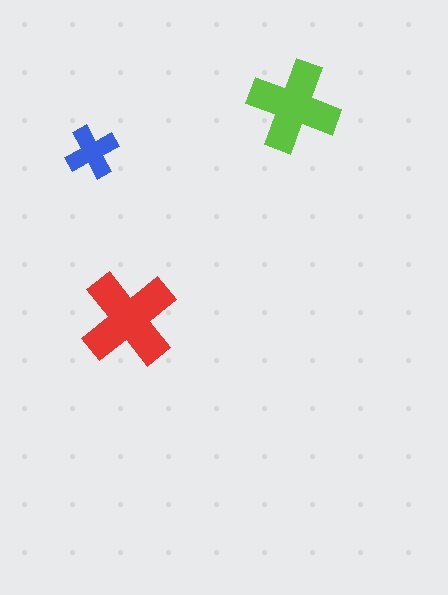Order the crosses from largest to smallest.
the red one, the lime one, the blue one.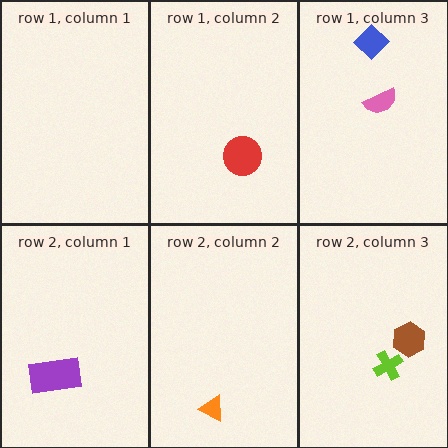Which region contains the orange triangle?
The row 2, column 2 region.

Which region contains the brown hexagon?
The row 2, column 3 region.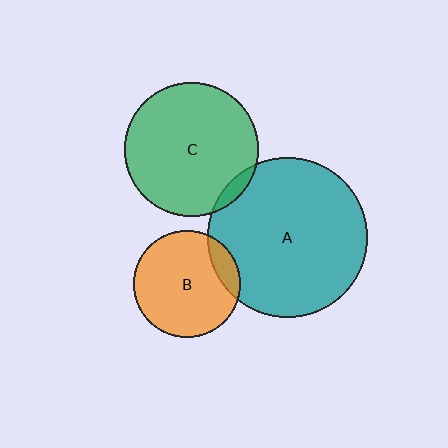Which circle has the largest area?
Circle A (teal).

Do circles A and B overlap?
Yes.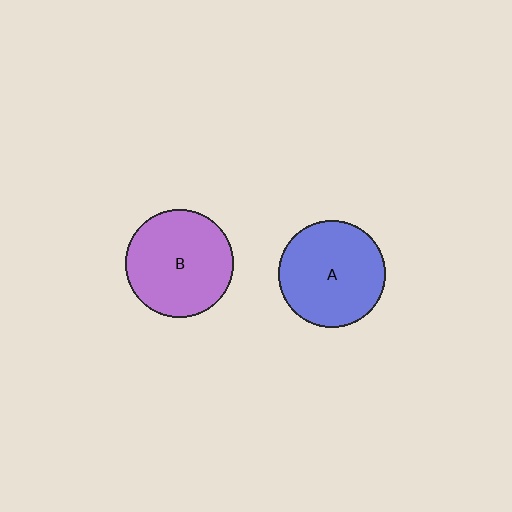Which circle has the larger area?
Circle B (purple).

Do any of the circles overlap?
No, none of the circles overlap.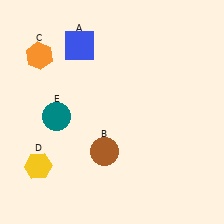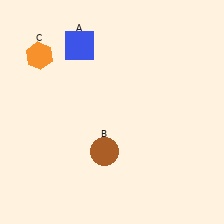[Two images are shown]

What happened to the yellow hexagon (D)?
The yellow hexagon (D) was removed in Image 2. It was in the bottom-left area of Image 1.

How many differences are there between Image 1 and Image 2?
There are 2 differences between the two images.